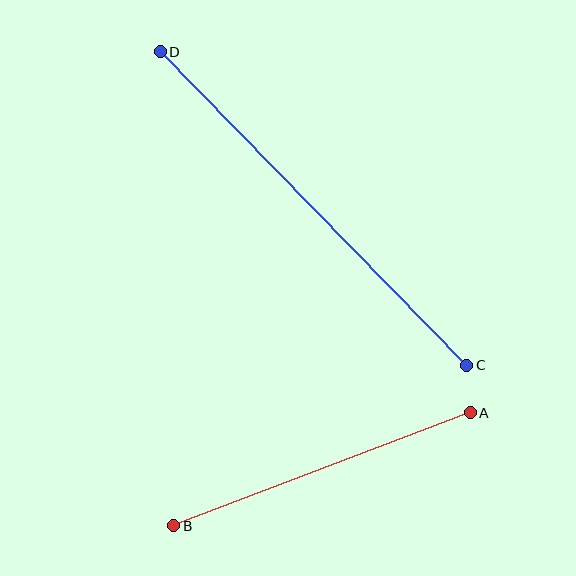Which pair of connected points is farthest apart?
Points C and D are farthest apart.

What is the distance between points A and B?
The distance is approximately 317 pixels.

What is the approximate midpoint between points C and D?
The midpoint is at approximately (314, 209) pixels.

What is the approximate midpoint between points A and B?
The midpoint is at approximately (322, 469) pixels.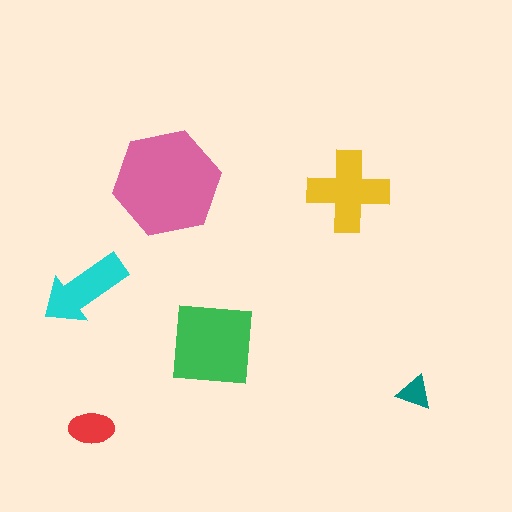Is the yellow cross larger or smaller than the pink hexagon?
Smaller.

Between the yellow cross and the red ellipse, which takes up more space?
The yellow cross.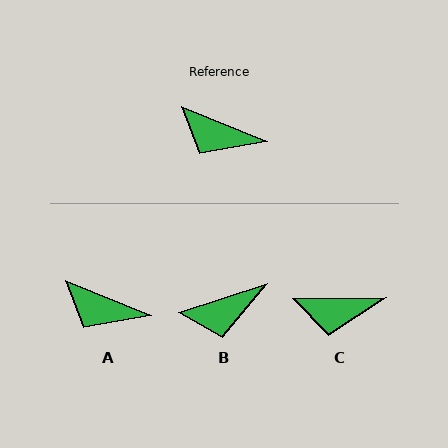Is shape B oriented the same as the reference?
No, it is off by about 41 degrees.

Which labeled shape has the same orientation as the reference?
A.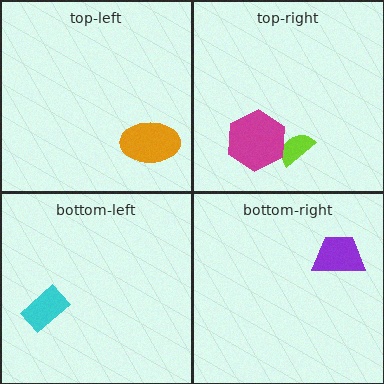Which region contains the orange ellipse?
The top-left region.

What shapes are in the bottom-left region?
The cyan rectangle.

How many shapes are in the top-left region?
1.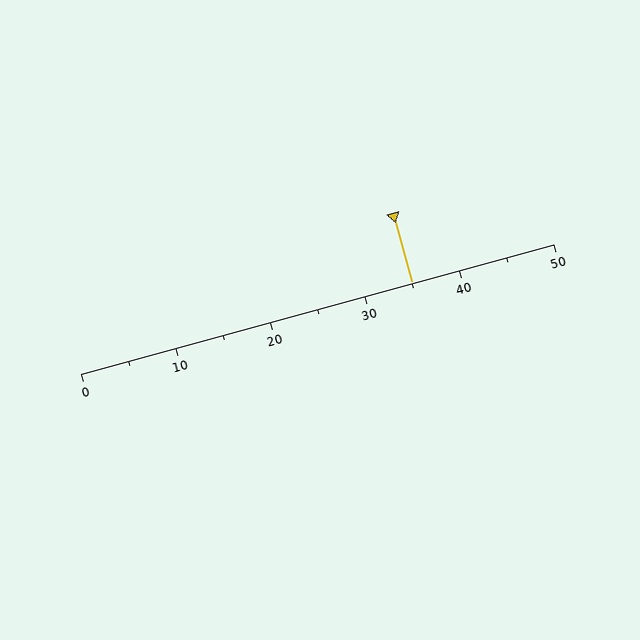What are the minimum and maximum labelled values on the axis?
The axis runs from 0 to 50.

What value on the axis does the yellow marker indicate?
The marker indicates approximately 35.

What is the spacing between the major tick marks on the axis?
The major ticks are spaced 10 apart.